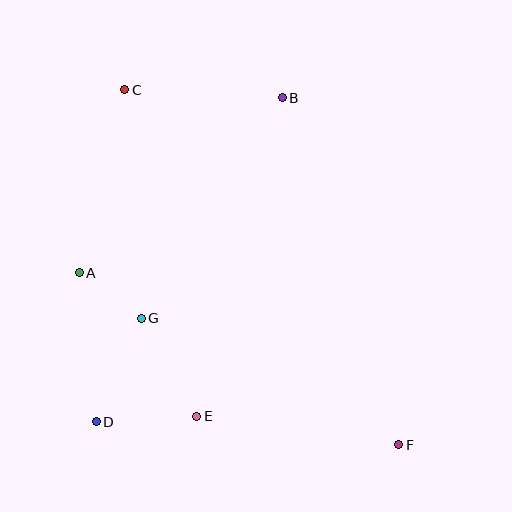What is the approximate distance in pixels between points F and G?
The distance between F and G is approximately 287 pixels.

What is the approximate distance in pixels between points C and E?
The distance between C and E is approximately 335 pixels.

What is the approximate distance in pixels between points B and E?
The distance between B and E is approximately 330 pixels.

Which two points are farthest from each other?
Points C and F are farthest from each other.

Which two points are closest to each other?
Points A and G are closest to each other.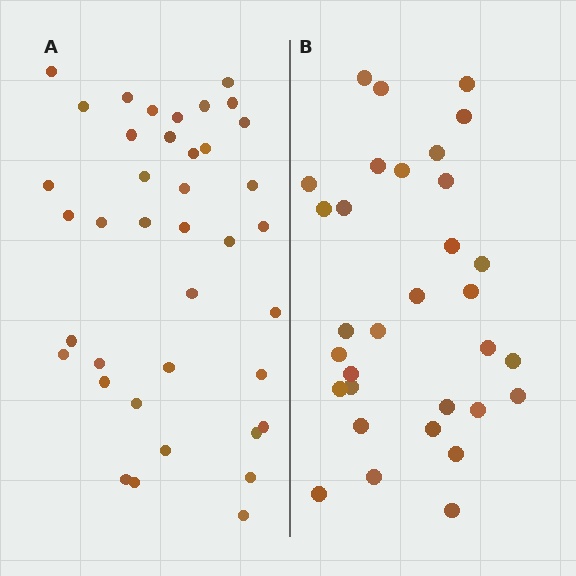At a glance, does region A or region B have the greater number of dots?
Region A (the left region) has more dots.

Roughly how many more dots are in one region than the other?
Region A has roughly 8 or so more dots than region B.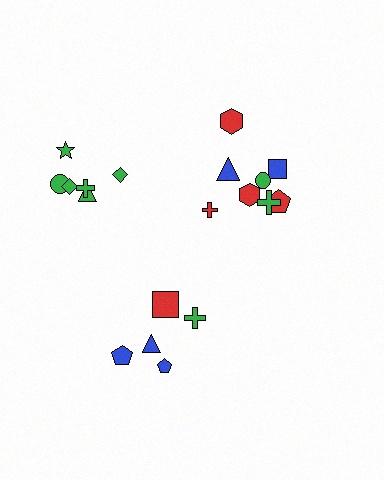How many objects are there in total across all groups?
There are 19 objects.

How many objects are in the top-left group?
There are 6 objects.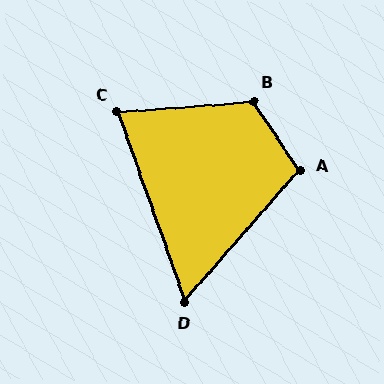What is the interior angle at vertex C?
Approximately 75 degrees (acute).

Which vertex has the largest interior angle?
B, at approximately 119 degrees.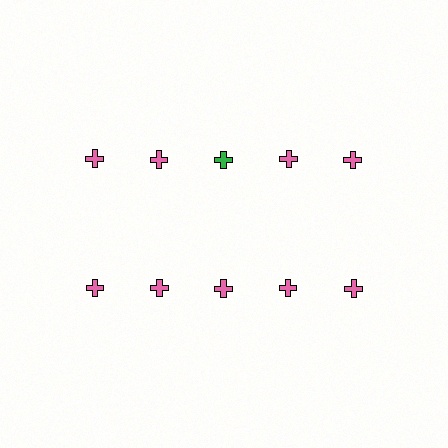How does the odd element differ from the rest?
It has a different color: green instead of pink.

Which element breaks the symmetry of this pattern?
The green cross in the top row, center column breaks the symmetry. All other shapes are pink crosses.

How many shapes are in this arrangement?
There are 10 shapes arranged in a grid pattern.